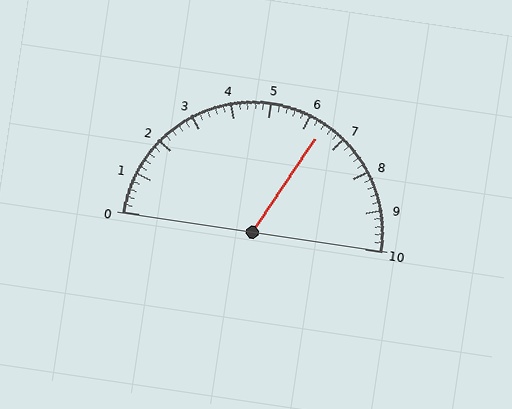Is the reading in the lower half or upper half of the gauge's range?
The reading is in the upper half of the range (0 to 10).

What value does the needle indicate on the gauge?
The needle indicates approximately 6.4.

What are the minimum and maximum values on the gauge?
The gauge ranges from 0 to 10.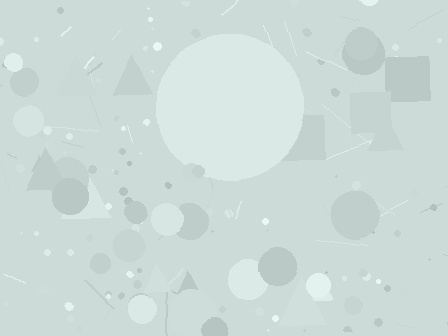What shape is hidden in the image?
A circle is hidden in the image.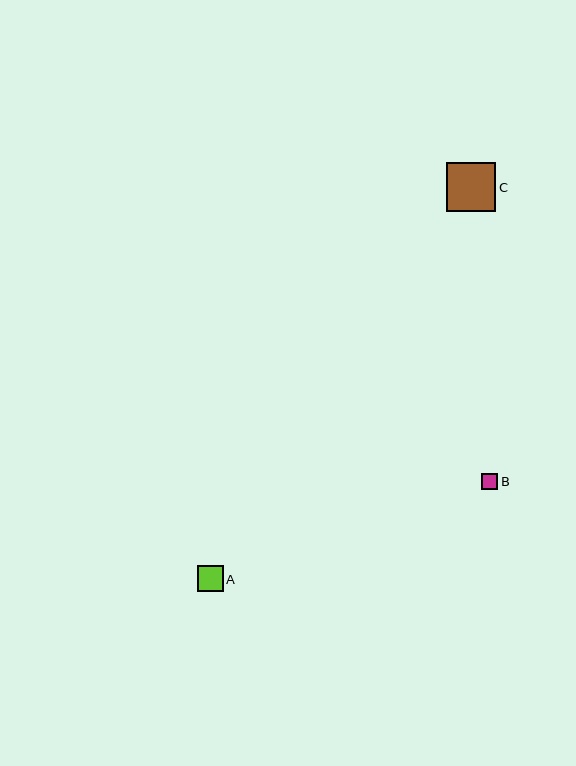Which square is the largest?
Square C is the largest with a size of approximately 49 pixels.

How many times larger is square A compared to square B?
Square A is approximately 1.7 times the size of square B.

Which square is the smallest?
Square B is the smallest with a size of approximately 16 pixels.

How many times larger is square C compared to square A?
Square C is approximately 1.9 times the size of square A.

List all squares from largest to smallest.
From largest to smallest: C, A, B.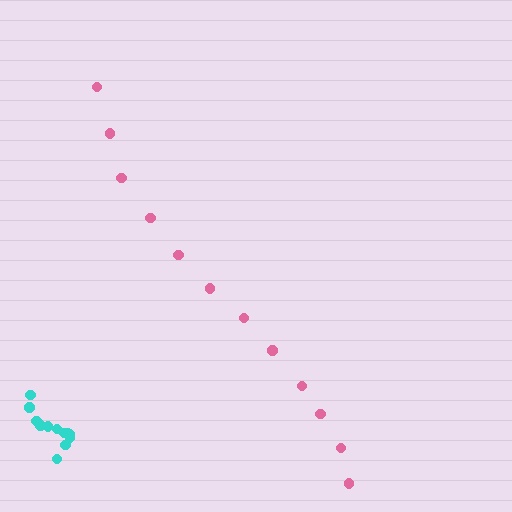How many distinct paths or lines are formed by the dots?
There are 2 distinct paths.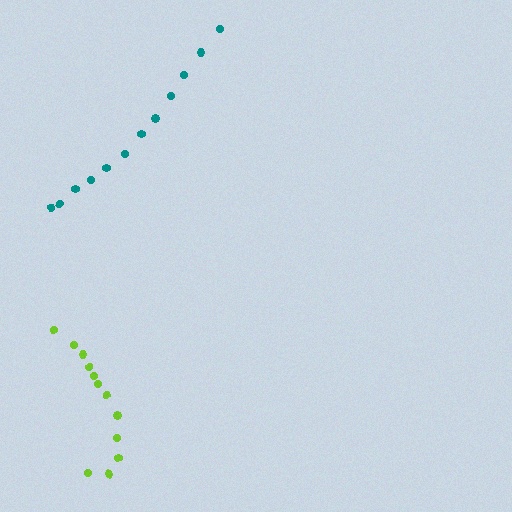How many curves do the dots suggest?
There are 2 distinct paths.